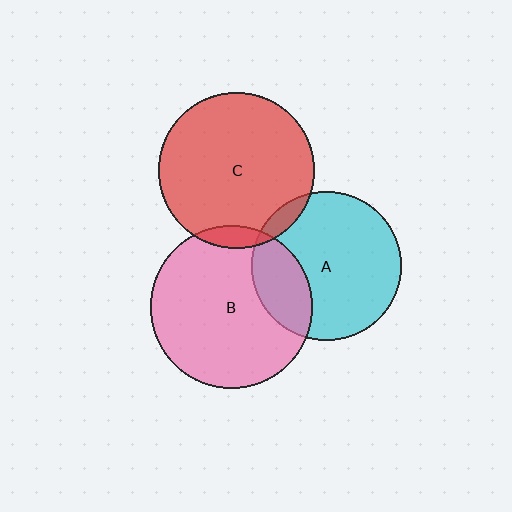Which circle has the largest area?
Circle B (pink).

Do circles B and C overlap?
Yes.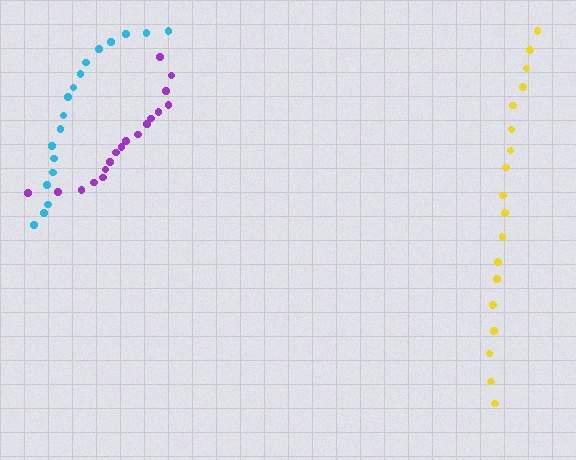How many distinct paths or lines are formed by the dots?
There are 3 distinct paths.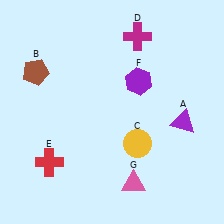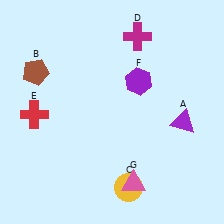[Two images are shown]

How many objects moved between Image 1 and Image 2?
2 objects moved between the two images.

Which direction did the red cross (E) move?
The red cross (E) moved up.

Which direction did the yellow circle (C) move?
The yellow circle (C) moved down.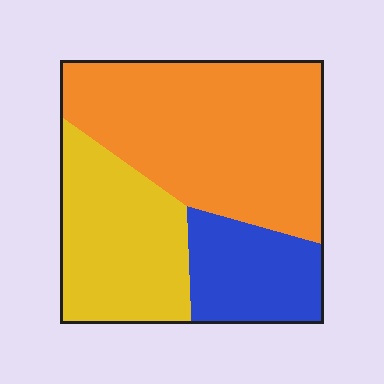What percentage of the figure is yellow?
Yellow covers roughly 30% of the figure.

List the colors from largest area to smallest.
From largest to smallest: orange, yellow, blue.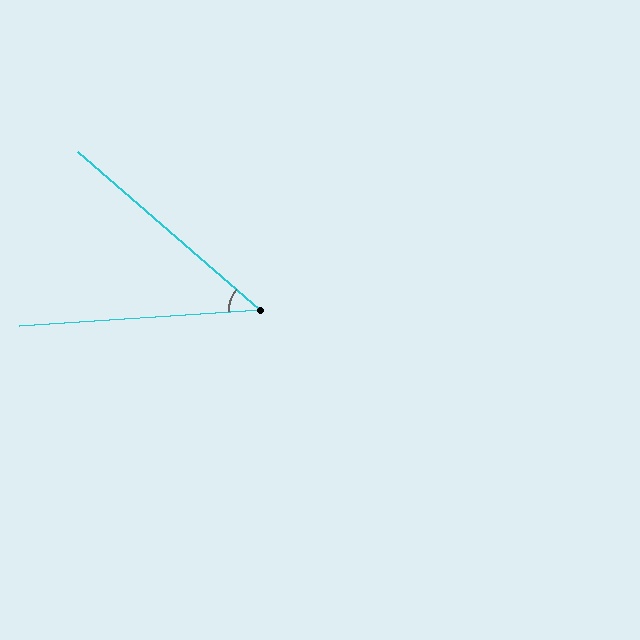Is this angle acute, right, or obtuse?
It is acute.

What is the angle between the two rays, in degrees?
Approximately 45 degrees.